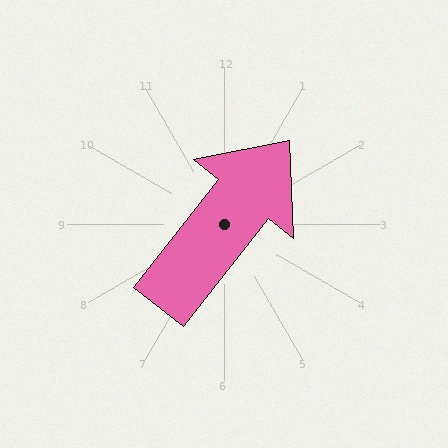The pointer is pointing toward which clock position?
Roughly 1 o'clock.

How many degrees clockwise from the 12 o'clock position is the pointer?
Approximately 38 degrees.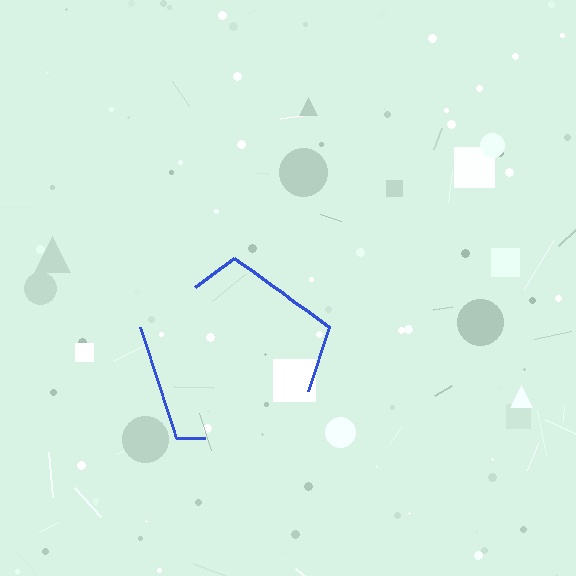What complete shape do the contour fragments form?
The contour fragments form a pentagon.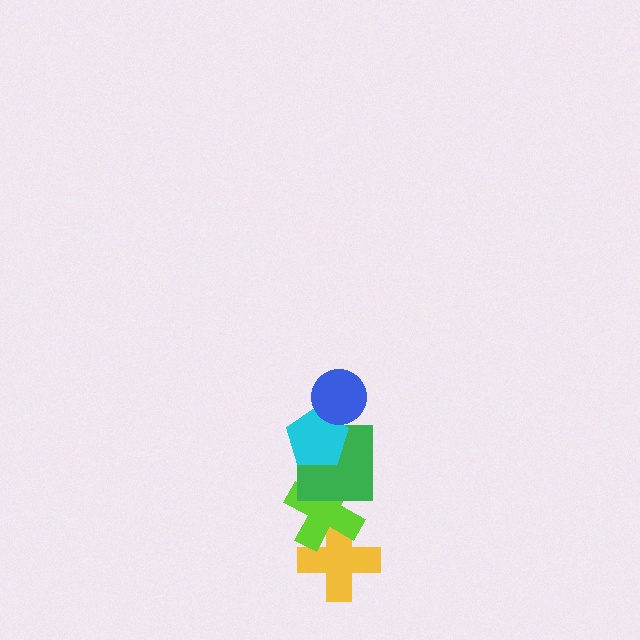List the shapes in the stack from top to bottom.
From top to bottom: the blue circle, the cyan pentagon, the green square, the lime cross, the yellow cross.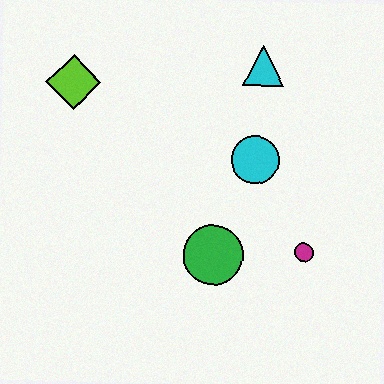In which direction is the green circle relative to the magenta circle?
The green circle is to the left of the magenta circle.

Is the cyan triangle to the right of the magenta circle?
No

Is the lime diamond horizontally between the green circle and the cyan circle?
No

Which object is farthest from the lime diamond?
The magenta circle is farthest from the lime diamond.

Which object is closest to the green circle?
The magenta circle is closest to the green circle.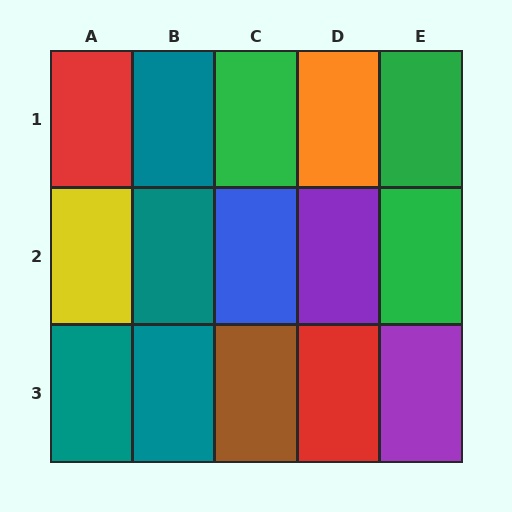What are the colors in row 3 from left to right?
Teal, teal, brown, red, purple.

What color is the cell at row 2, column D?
Purple.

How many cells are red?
2 cells are red.